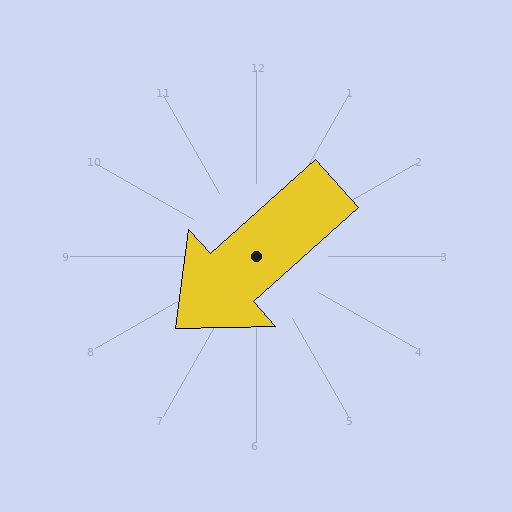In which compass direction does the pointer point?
Southwest.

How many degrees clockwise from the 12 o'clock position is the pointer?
Approximately 228 degrees.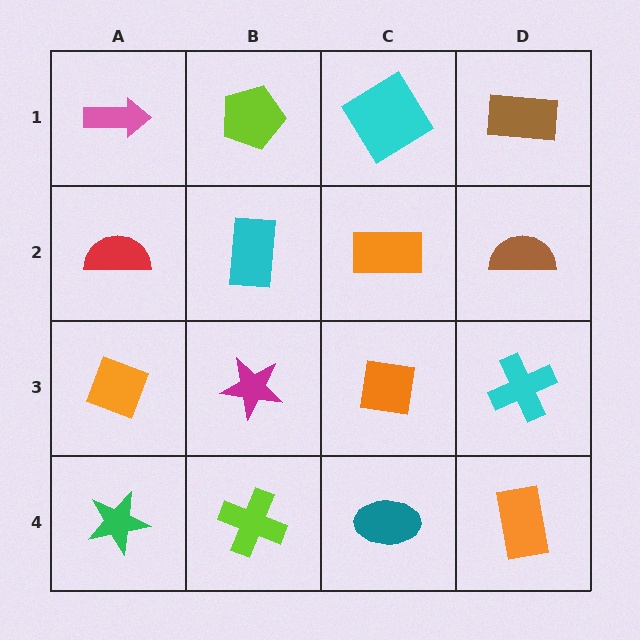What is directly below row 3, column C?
A teal ellipse.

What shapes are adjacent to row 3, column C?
An orange rectangle (row 2, column C), a teal ellipse (row 4, column C), a magenta star (row 3, column B), a cyan cross (row 3, column D).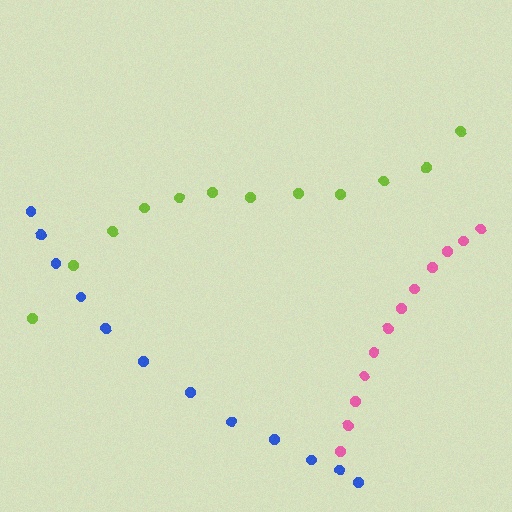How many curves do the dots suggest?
There are 3 distinct paths.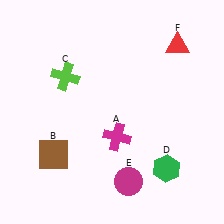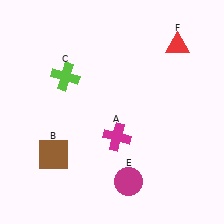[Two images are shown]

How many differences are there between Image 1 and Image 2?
There is 1 difference between the two images.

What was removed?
The green hexagon (D) was removed in Image 2.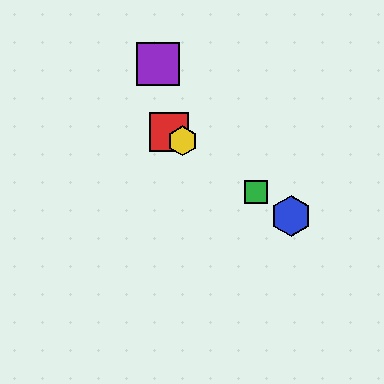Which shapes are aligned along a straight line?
The red square, the blue hexagon, the green square, the yellow hexagon are aligned along a straight line.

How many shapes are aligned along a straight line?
4 shapes (the red square, the blue hexagon, the green square, the yellow hexagon) are aligned along a straight line.